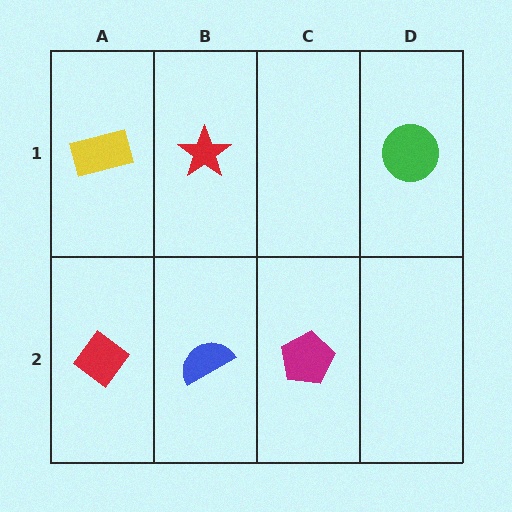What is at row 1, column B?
A red star.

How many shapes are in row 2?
3 shapes.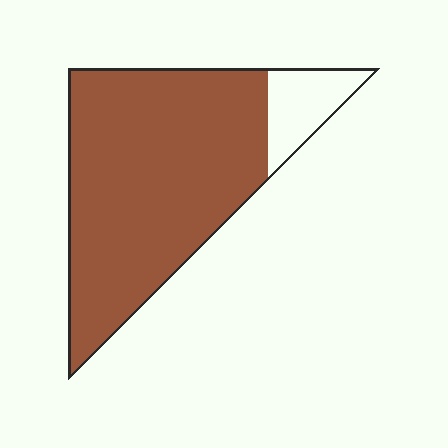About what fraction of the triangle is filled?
About seven eighths (7/8).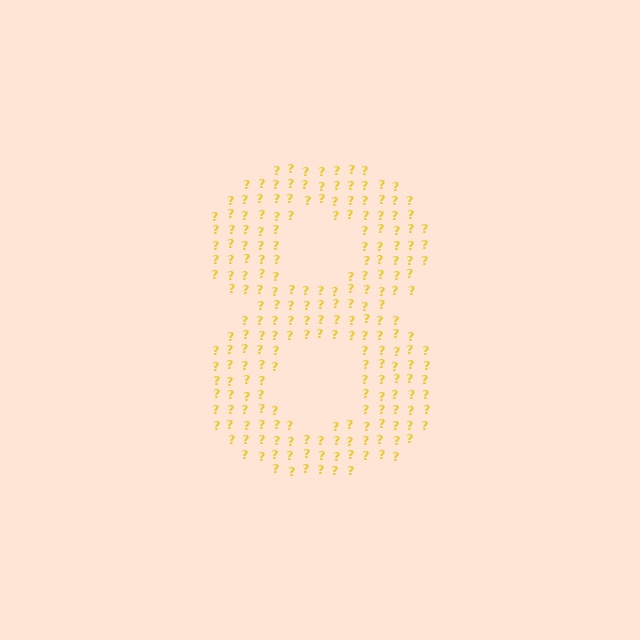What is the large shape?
The large shape is the digit 8.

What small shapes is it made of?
It is made of small question marks.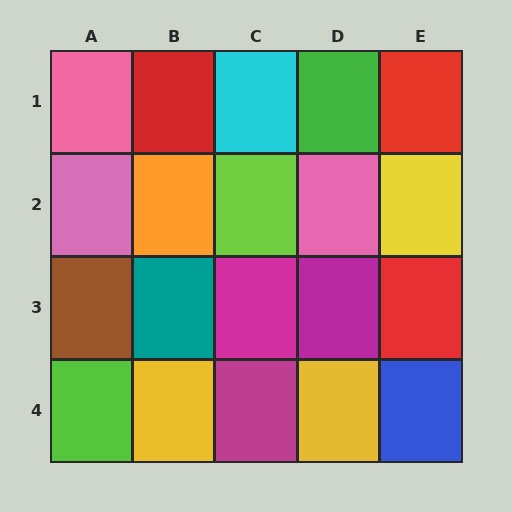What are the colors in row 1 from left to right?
Pink, red, cyan, green, red.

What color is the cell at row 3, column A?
Brown.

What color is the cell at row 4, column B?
Yellow.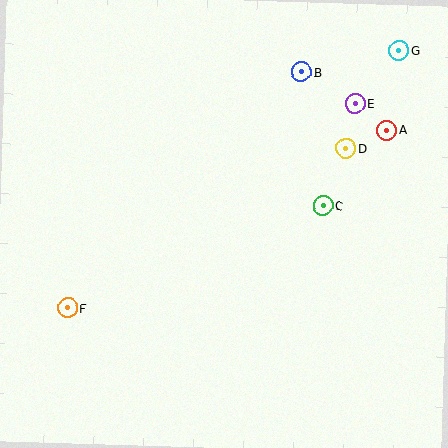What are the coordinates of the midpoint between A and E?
The midpoint between A and E is at (371, 117).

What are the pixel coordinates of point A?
Point A is at (387, 130).